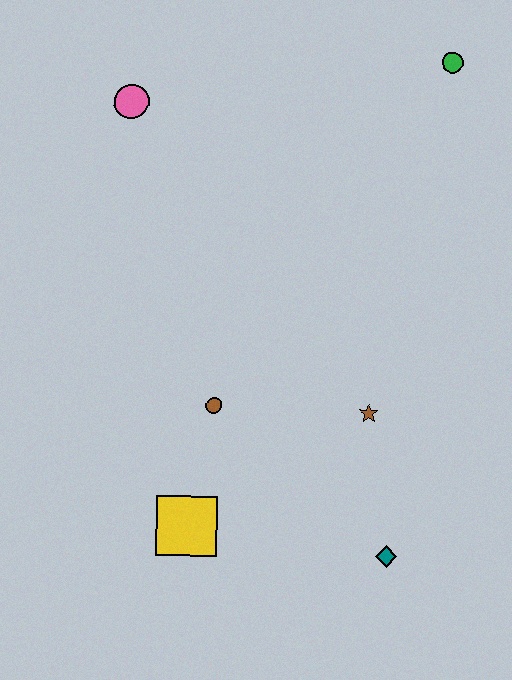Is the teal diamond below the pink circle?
Yes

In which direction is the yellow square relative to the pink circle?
The yellow square is below the pink circle.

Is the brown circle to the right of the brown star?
No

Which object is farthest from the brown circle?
The green circle is farthest from the brown circle.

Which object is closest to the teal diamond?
The brown star is closest to the teal diamond.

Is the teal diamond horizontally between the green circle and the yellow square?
Yes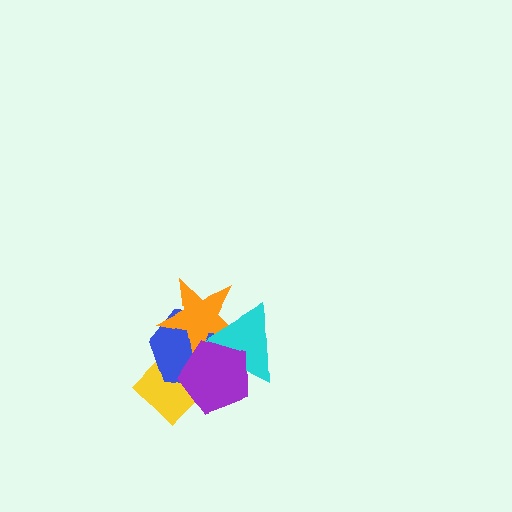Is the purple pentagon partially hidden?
No, no other shape covers it.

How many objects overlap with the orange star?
4 objects overlap with the orange star.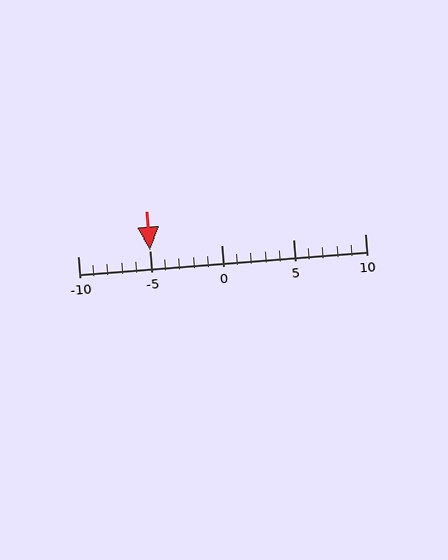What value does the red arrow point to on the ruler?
The red arrow points to approximately -5.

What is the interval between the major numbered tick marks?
The major tick marks are spaced 5 units apart.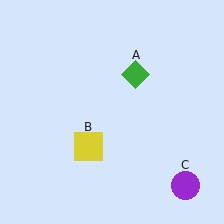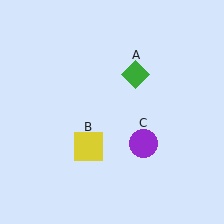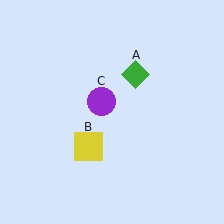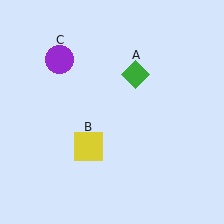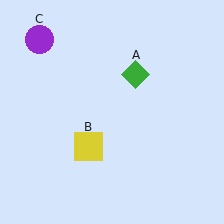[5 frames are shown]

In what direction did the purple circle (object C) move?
The purple circle (object C) moved up and to the left.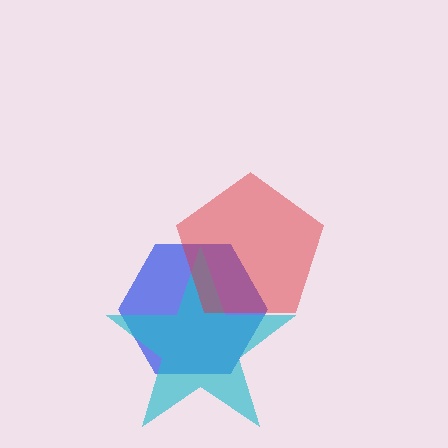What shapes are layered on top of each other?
The layered shapes are: a blue hexagon, a cyan star, a red pentagon.